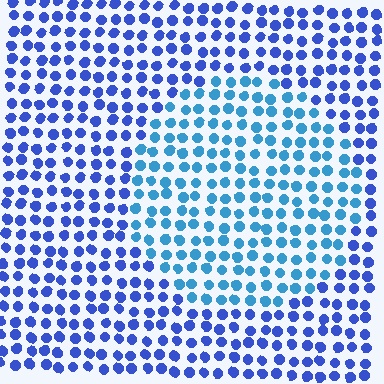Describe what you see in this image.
The image is filled with small blue elements in a uniform arrangement. A circle-shaped region is visible where the elements are tinted to a slightly different hue, forming a subtle color boundary.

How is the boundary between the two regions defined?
The boundary is defined purely by a slight shift in hue (about 30 degrees). Spacing, size, and orientation are identical on both sides.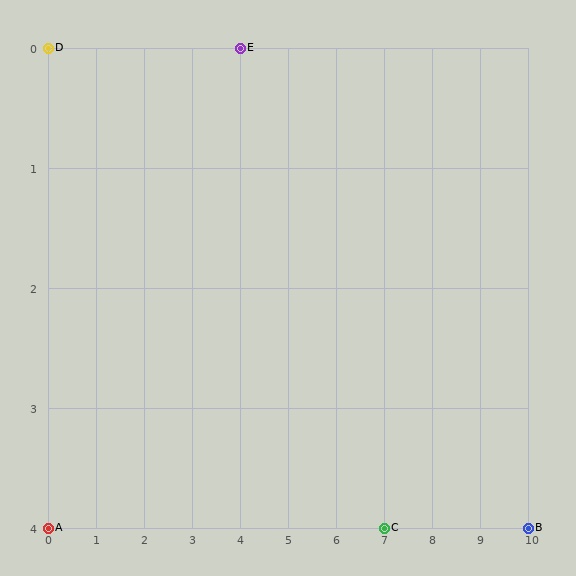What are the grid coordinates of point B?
Point B is at grid coordinates (10, 4).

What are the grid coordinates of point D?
Point D is at grid coordinates (0, 0).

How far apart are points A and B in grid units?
Points A and B are 10 columns apart.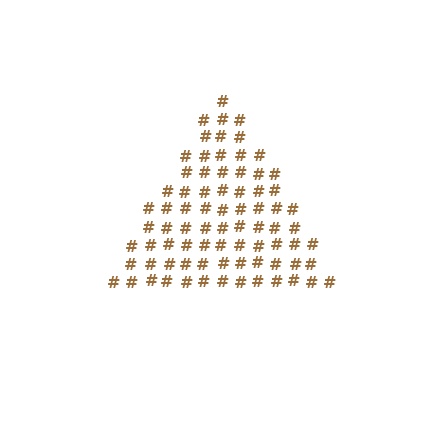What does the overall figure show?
The overall figure shows a triangle.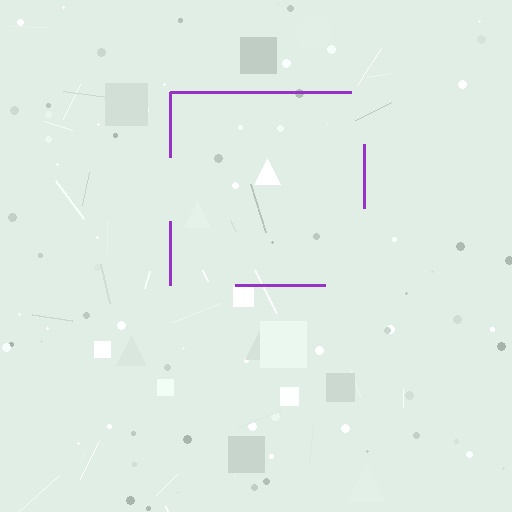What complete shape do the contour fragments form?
The contour fragments form a square.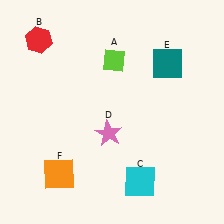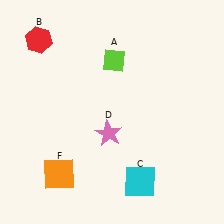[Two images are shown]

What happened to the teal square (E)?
The teal square (E) was removed in Image 2. It was in the top-right area of Image 1.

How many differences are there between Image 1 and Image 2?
There is 1 difference between the two images.